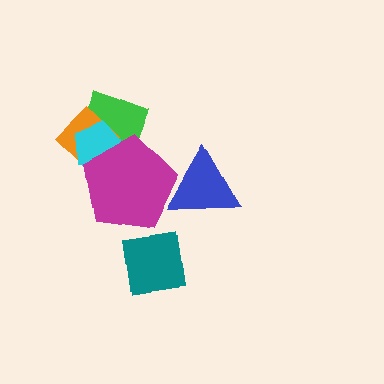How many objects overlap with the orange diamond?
3 objects overlap with the orange diamond.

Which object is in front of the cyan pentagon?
The magenta pentagon is in front of the cyan pentagon.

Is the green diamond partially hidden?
Yes, it is partially covered by another shape.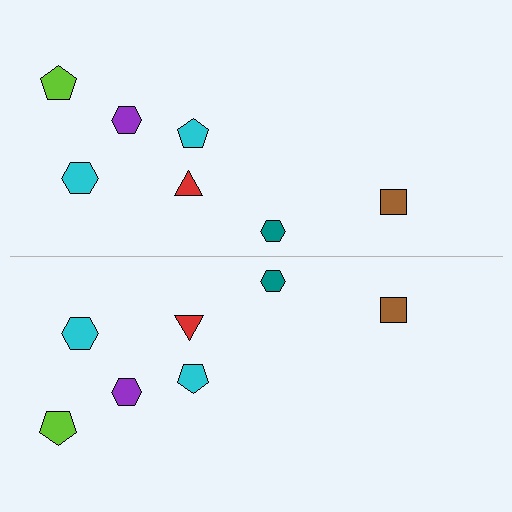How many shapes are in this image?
There are 14 shapes in this image.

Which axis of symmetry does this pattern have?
The pattern has a horizontal axis of symmetry running through the center of the image.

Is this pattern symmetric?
Yes, this pattern has bilateral (reflection) symmetry.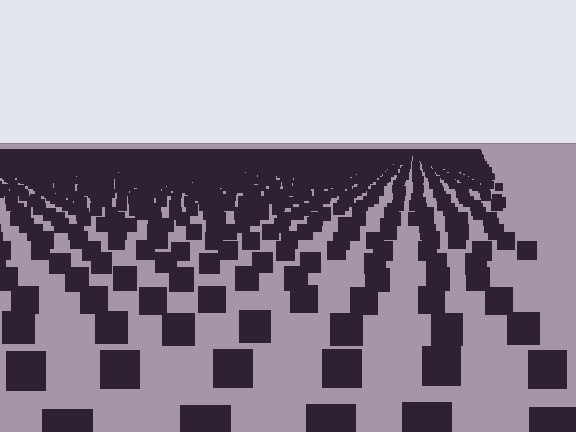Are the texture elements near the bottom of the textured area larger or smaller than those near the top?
Larger. Near the bottom, elements are closer to the viewer and appear at a bigger on-screen size.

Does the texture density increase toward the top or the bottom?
Density increases toward the top.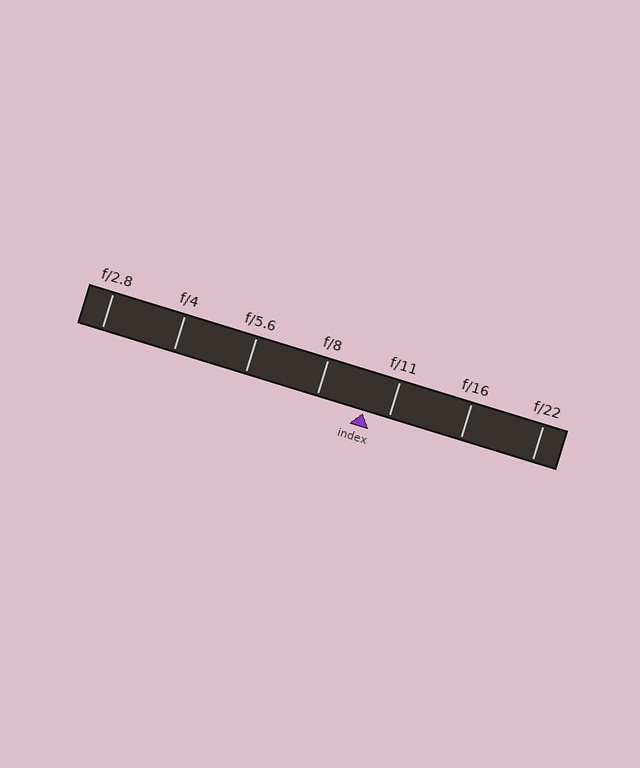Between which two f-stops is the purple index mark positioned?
The index mark is between f/8 and f/11.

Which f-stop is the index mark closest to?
The index mark is closest to f/11.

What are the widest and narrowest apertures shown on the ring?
The widest aperture shown is f/2.8 and the narrowest is f/22.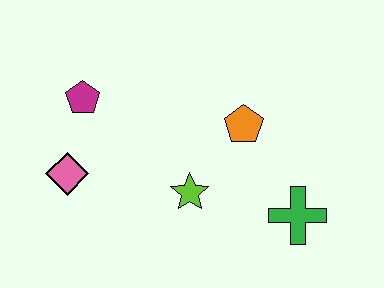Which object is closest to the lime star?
The orange pentagon is closest to the lime star.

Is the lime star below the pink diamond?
Yes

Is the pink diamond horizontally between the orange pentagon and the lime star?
No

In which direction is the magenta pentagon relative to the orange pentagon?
The magenta pentagon is to the left of the orange pentagon.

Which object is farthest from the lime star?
The magenta pentagon is farthest from the lime star.